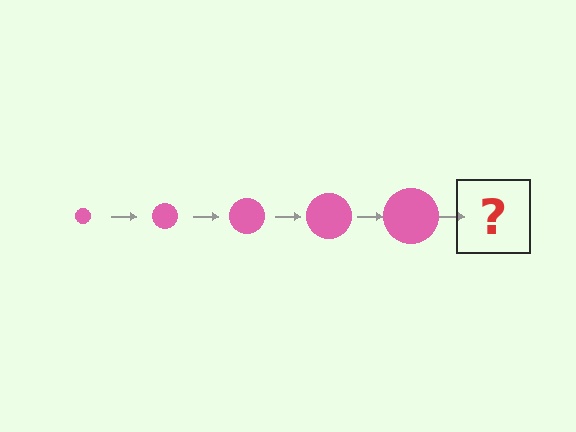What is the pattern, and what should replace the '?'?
The pattern is that the circle gets progressively larger each step. The '?' should be a pink circle, larger than the previous one.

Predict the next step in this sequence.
The next step is a pink circle, larger than the previous one.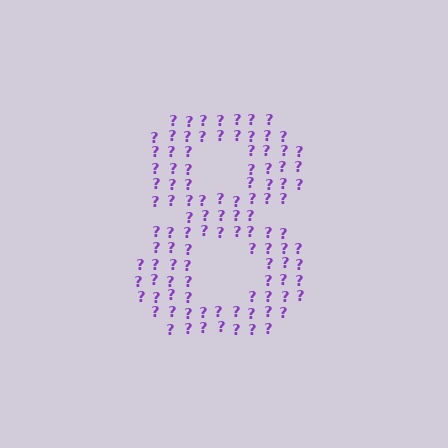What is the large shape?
The large shape is the digit 8.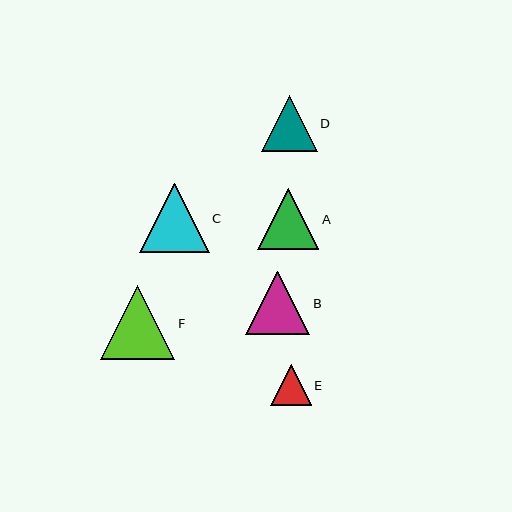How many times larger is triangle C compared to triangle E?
Triangle C is approximately 1.7 times the size of triangle E.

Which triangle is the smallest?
Triangle E is the smallest with a size of approximately 41 pixels.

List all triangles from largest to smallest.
From largest to smallest: F, C, B, A, D, E.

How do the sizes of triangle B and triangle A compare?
Triangle B and triangle A are approximately the same size.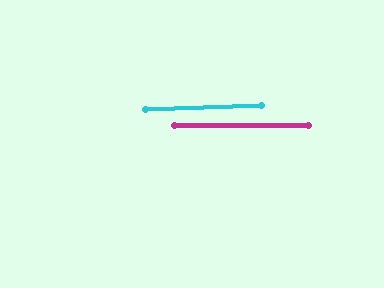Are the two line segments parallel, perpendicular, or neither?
Parallel — their directions differ by only 1.9°.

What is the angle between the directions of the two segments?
Approximately 2 degrees.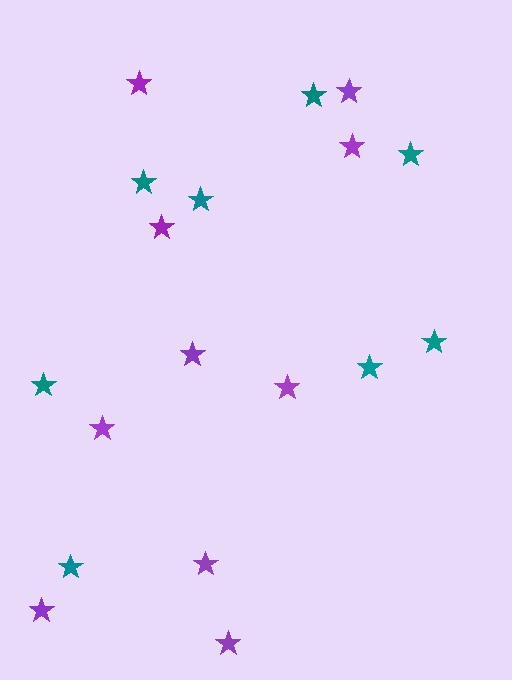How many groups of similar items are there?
There are 2 groups: one group of teal stars (8) and one group of purple stars (10).